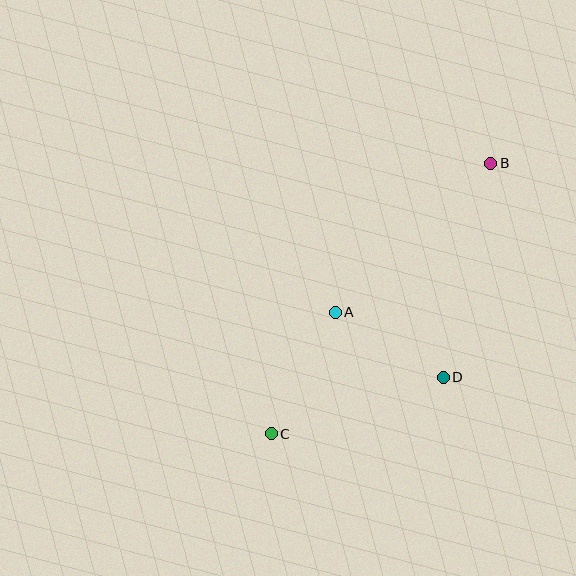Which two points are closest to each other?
Points A and D are closest to each other.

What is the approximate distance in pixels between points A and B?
The distance between A and B is approximately 215 pixels.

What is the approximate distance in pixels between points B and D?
The distance between B and D is approximately 219 pixels.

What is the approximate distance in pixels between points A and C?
The distance between A and C is approximately 137 pixels.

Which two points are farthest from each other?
Points B and C are farthest from each other.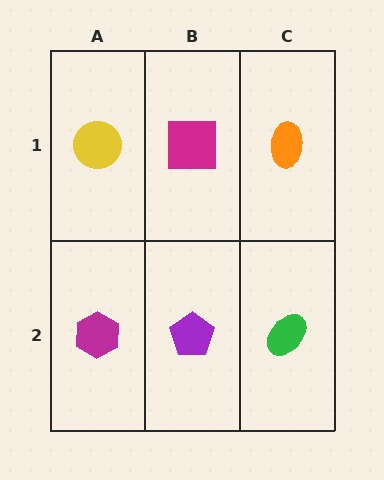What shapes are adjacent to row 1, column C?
A green ellipse (row 2, column C), a magenta square (row 1, column B).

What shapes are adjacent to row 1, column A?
A magenta hexagon (row 2, column A), a magenta square (row 1, column B).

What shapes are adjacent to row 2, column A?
A yellow circle (row 1, column A), a purple pentagon (row 2, column B).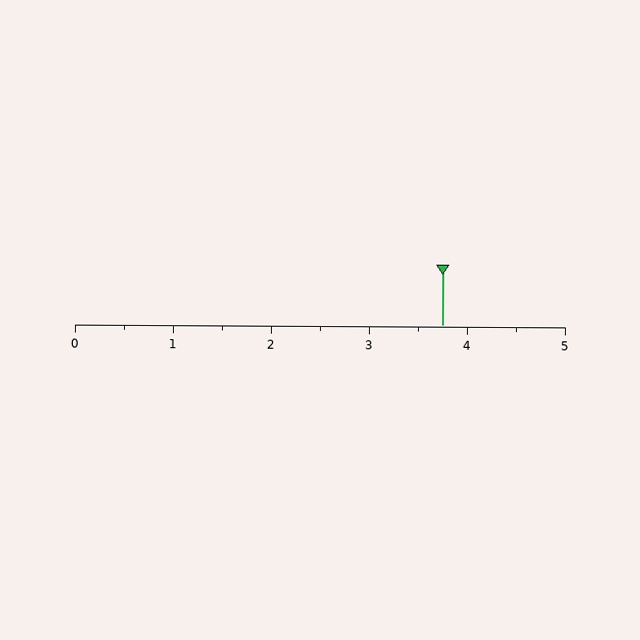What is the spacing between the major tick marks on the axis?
The major ticks are spaced 1 apart.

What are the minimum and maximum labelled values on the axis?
The axis runs from 0 to 5.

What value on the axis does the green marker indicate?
The marker indicates approximately 3.8.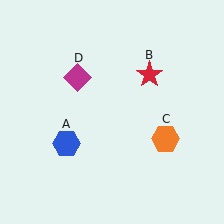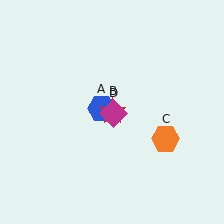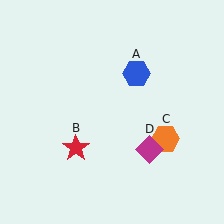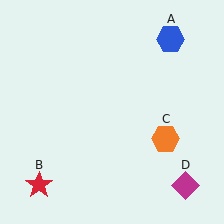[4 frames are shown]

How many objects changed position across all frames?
3 objects changed position: blue hexagon (object A), red star (object B), magenta diamond (object D).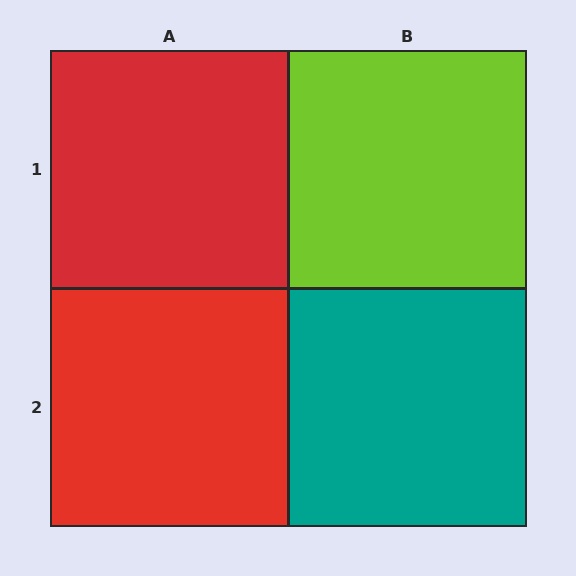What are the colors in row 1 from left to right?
Red, lime.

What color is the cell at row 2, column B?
Teal.